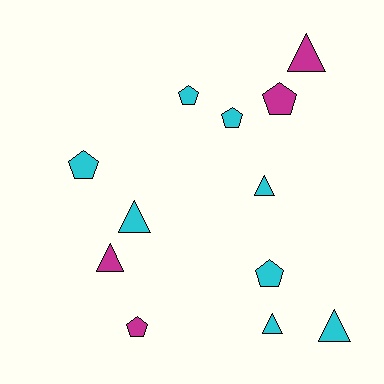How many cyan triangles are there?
There are 4 cyan triangles.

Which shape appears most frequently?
Pentagon, with 6 objects.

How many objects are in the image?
There are 12 objects.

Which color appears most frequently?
Cyan, with 8 objects.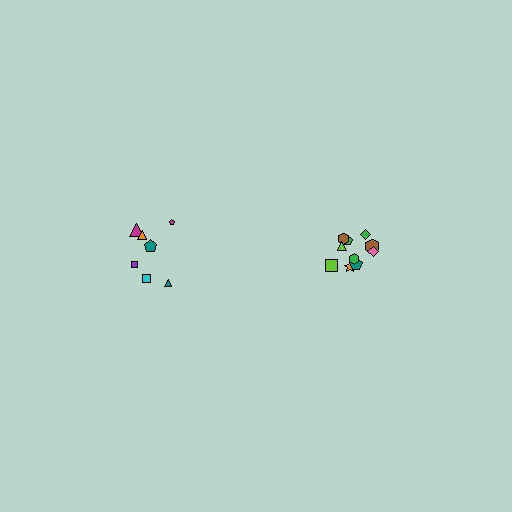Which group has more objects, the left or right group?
The right group.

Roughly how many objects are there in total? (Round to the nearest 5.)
Roughly 15 objects in total.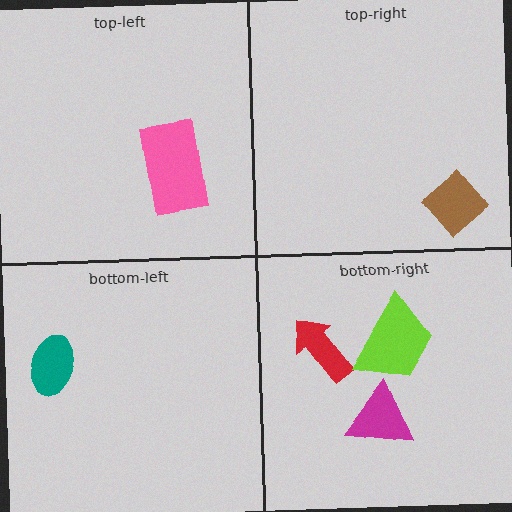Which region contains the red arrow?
The bottom-right region.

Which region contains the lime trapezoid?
The bottom-right region.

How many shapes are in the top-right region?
1.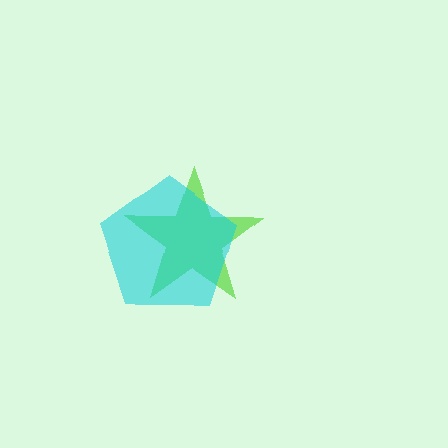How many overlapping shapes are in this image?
There are 2 overlapping shapes in the image.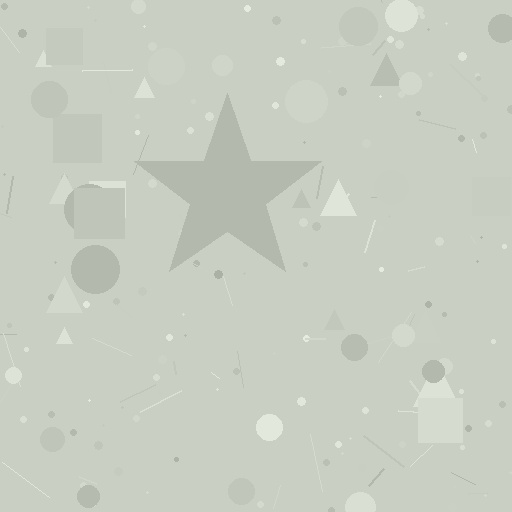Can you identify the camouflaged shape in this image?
The camouflaged shape is a star.